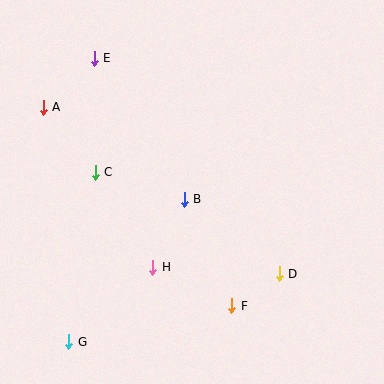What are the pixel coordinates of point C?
Point C is at (95, 172).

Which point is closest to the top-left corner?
Point E is closest to the top-left corner.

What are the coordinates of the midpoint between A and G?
The midpoint between A and G is at (56, 225).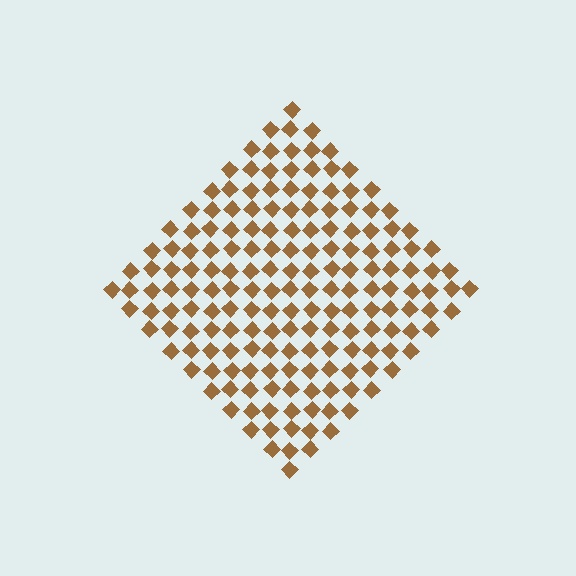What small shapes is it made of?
It is made of small diamonds.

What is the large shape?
The large shape is a diamond.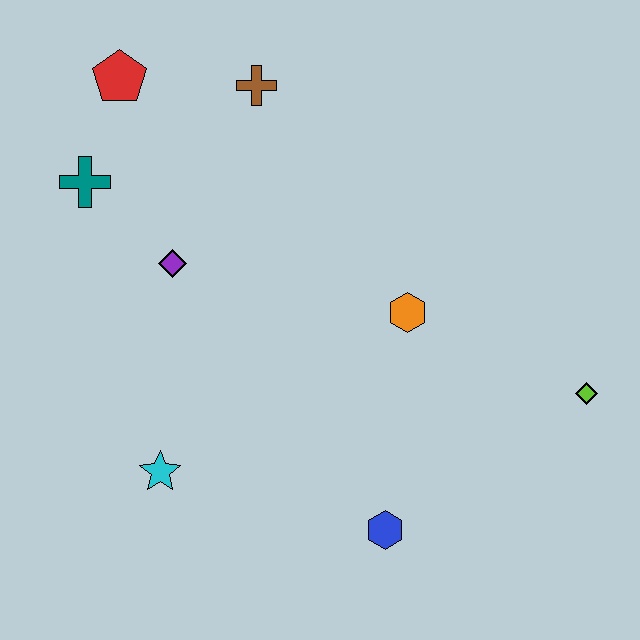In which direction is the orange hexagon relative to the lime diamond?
The orange hexagon is to the left of the lime diamond.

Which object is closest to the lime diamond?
The orange hexagon is closest to the lime diamond.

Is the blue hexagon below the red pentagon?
Yes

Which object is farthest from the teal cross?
The lime diamond is farthest from the teal cross.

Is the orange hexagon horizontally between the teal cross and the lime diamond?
Yes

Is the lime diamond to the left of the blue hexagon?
No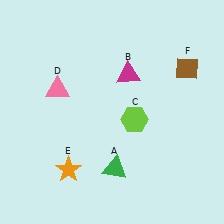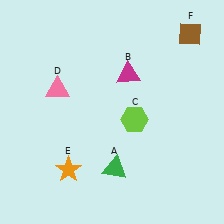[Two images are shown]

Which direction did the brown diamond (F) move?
The brown diamond (F) moved up.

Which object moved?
The brown diamond (F) moved up.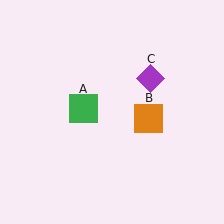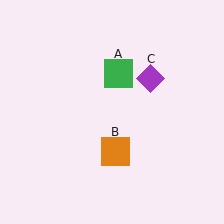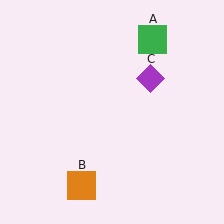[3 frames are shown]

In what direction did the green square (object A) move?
The green square (object A) moved up and to the right.